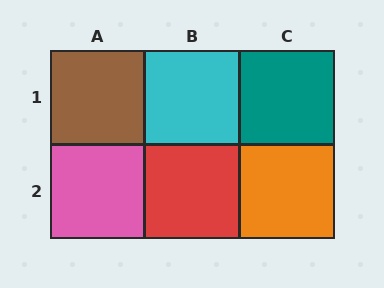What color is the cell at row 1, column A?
Brown.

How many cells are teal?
1 cell is teal.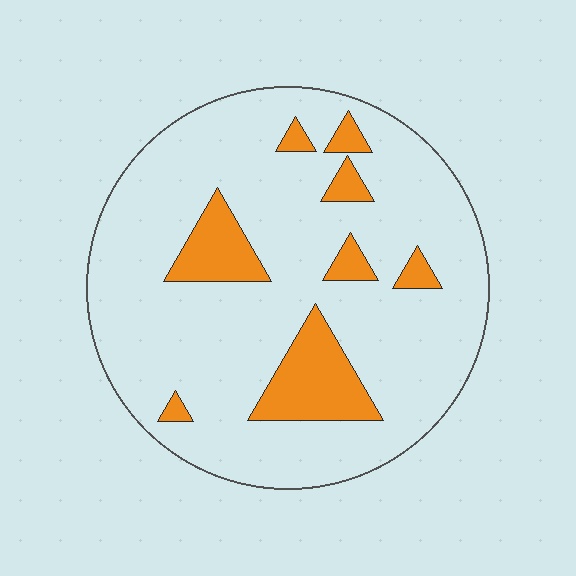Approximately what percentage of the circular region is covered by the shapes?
Approximately 15%.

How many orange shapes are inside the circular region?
8.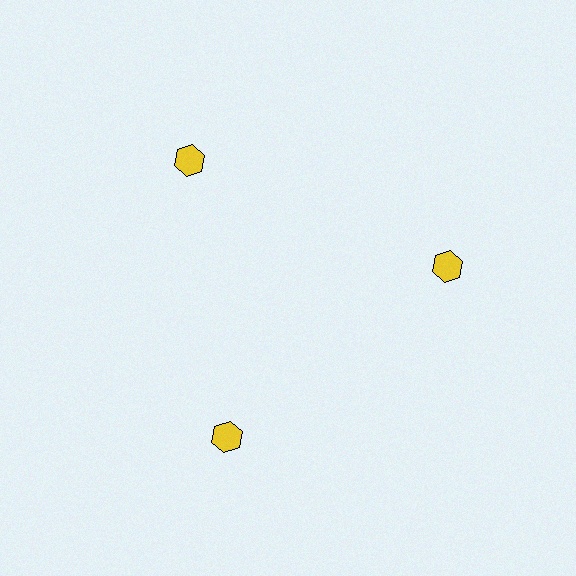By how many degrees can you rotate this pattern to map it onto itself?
The pattern maps onto itself every 120 degrees of rotation.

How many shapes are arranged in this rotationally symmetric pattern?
There are 3 shapes, arranged in 3 groups of 1.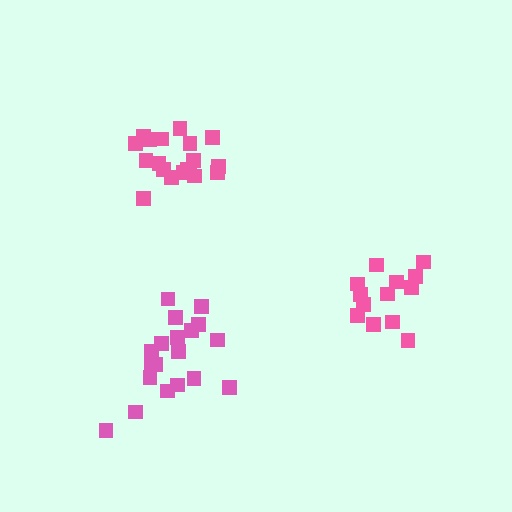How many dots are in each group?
Group 1: 13 dots, Group 2: 19 dots, Group 3: 19 dots (51 total).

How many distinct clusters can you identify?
There are 3 distinct clusters.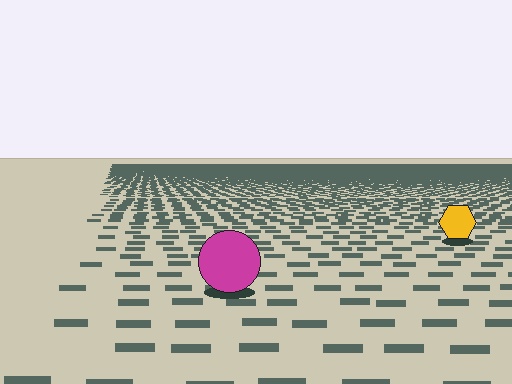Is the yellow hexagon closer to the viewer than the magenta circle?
No. The magenta circle is closer — you can tell from the texture gradient: the ground texture is coarser near it.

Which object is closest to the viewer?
The magenta circle is closest. The texture marks near it are larger and more spread out.